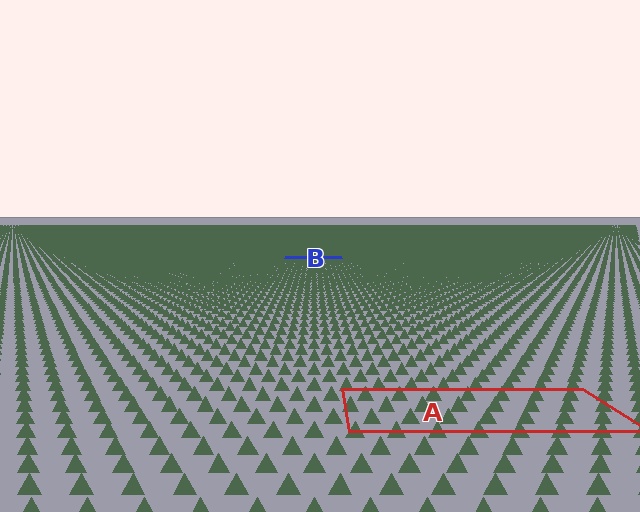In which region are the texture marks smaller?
The texture marks are smaller in region B, because it is farther away.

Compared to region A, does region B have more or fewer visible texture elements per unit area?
Region B has more texture elements per unit area — they are packed more densely because it is farther away.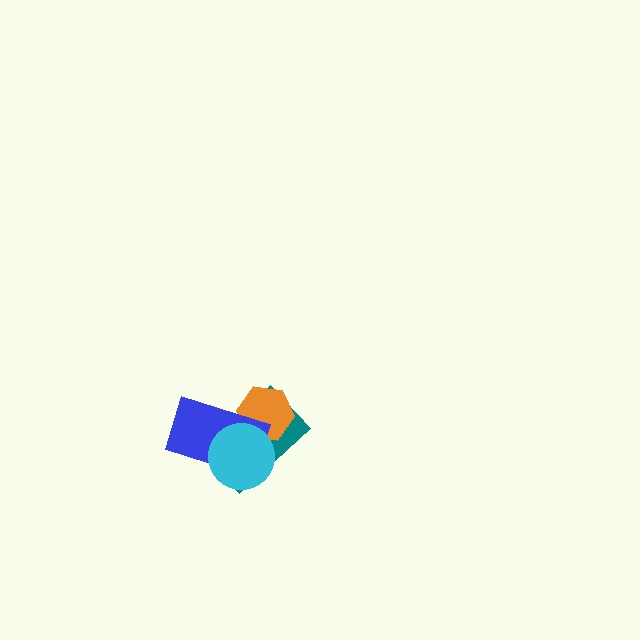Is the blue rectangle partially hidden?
Yes, it is partially covered by another shape.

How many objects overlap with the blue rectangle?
3 objects overlap with the blue rectangle.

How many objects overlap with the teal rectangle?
3 objects overlap with the teal rectangle.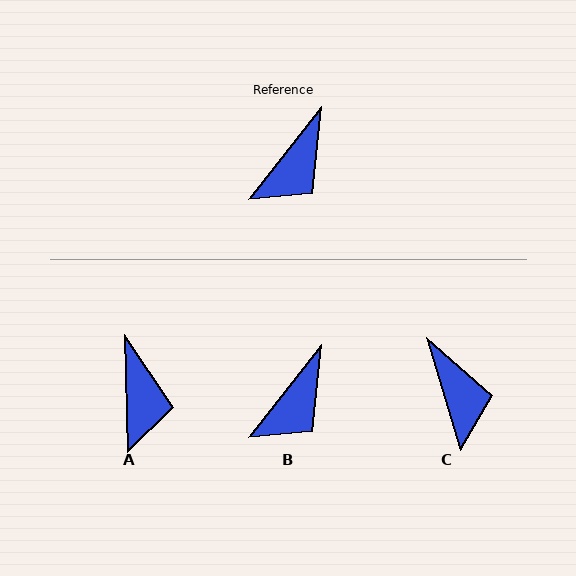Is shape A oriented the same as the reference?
No, it is off by about 40 degrees.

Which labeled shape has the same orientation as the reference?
B.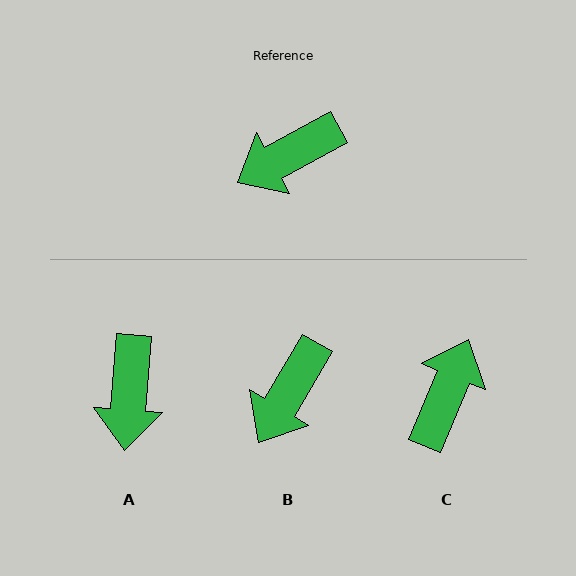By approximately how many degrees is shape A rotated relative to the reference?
Approximately 57 degrees counter-clockwise.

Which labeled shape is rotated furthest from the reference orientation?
C, about 141 degrees away.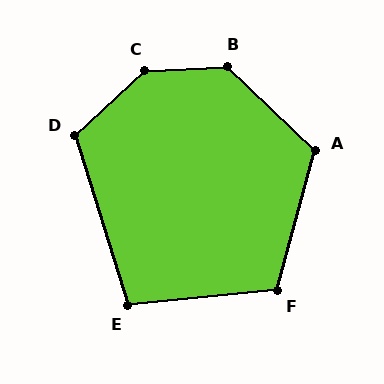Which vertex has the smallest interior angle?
E, at approximately 102 degrees.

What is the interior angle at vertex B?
Approximately 133 degrees (obtuse).